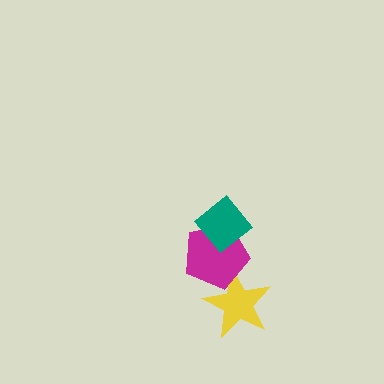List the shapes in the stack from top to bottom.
From top to bottom: the teal diamond, the magenta pentagon, the yellow star.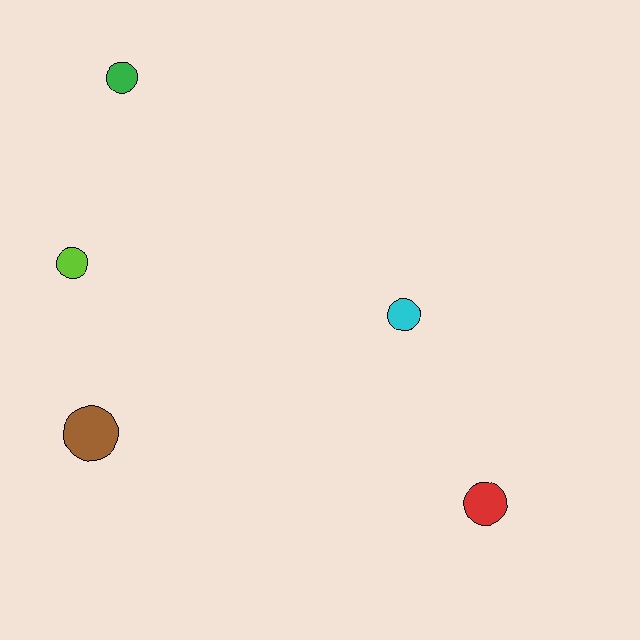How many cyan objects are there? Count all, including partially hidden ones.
There is 1 cyan object.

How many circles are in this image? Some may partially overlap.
There are 5 circles.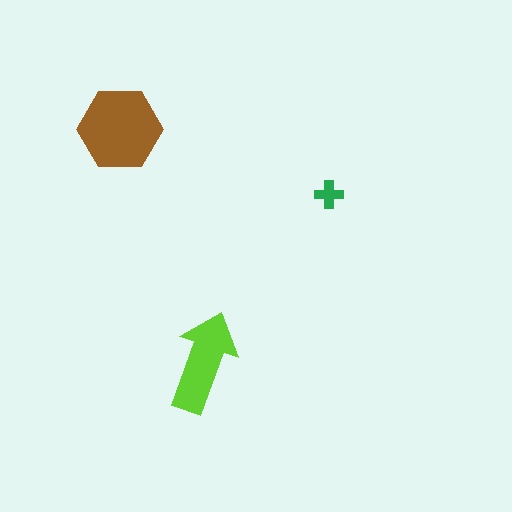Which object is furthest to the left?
The brown hexagon is leftmost.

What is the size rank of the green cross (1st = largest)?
3rd.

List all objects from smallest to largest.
The green cross, the lime arrow, the brown hexagon.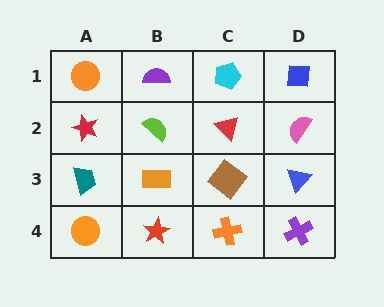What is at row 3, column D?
A blue triangle.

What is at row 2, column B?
A lime semicircle.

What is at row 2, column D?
A pink semicircle.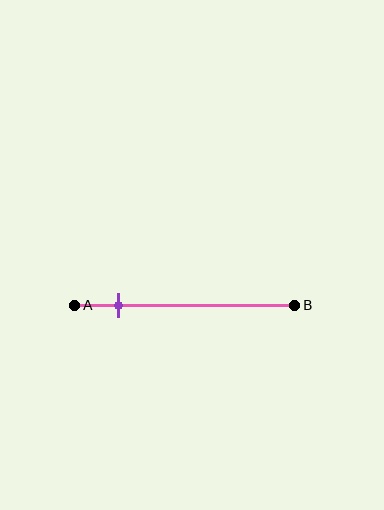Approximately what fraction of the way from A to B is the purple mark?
The purple mark is approximately 20% of the way from A to B.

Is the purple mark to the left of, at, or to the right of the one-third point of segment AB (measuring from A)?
The purple mark is to the left of the one-third point of segment AB.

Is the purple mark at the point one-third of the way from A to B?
No, the mark is at about 20% from A, not at the 33% one-third point.